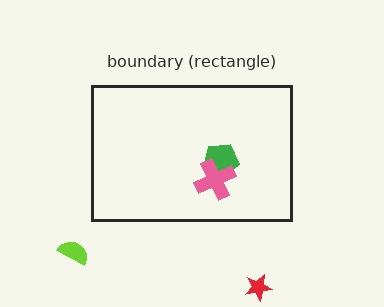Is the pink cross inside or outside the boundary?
Inside.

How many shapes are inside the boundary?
2 inside, 2 outside.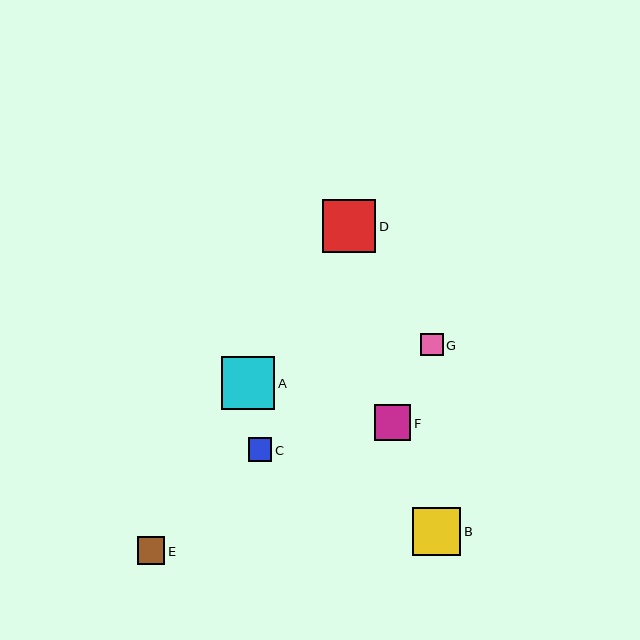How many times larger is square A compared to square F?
Square A is approximately 1.5 times the size of square F.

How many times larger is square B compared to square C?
Square B is approximately 2.1 times the size of square C.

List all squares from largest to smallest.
From largest to smallest: A, D, B, F, E, C, G.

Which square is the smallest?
Square G is the smallest with a size of approximately 23 pixels.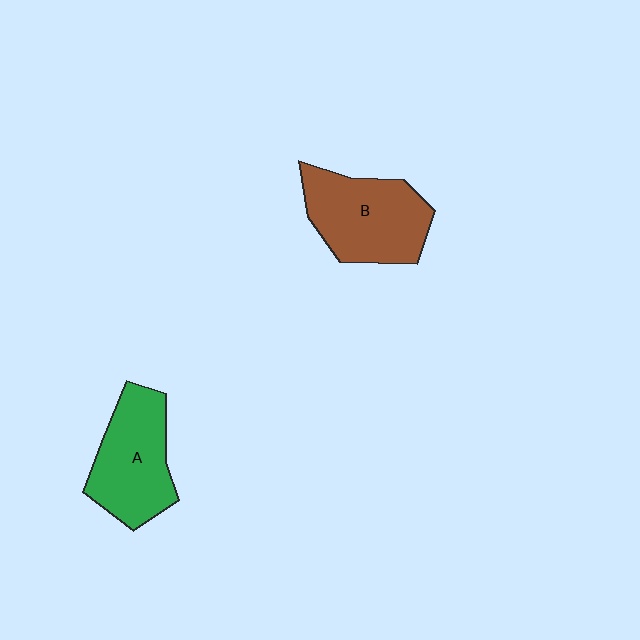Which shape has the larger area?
Shape B (brown).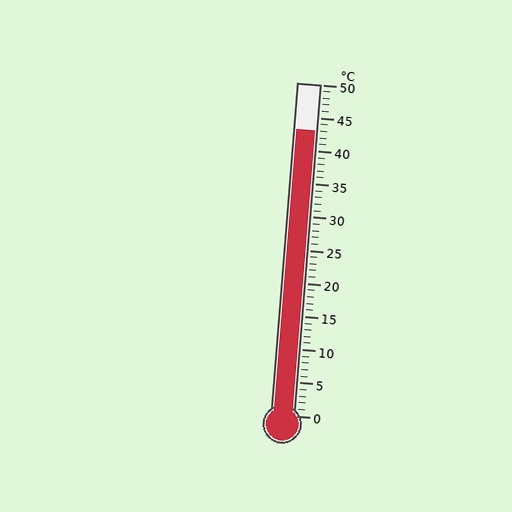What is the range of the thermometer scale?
The thermometer scale ranges from 0°C to 50°C.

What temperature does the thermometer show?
The thermometer shows approximately 43°C.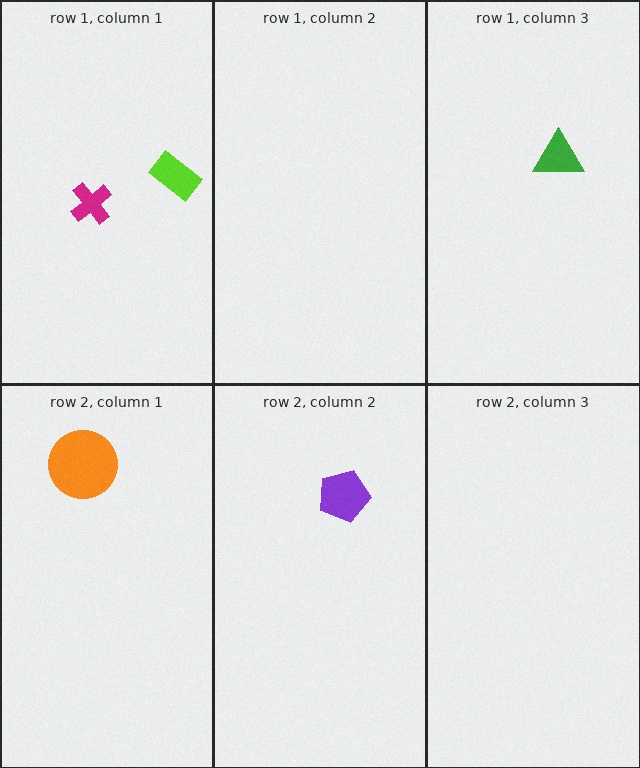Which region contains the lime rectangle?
The row 1, column 1 region.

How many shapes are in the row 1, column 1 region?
2.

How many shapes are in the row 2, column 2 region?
1.